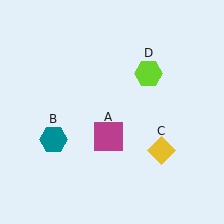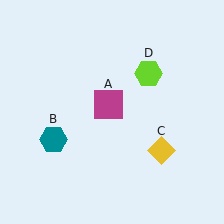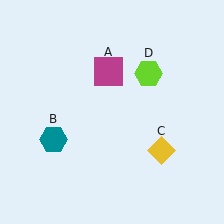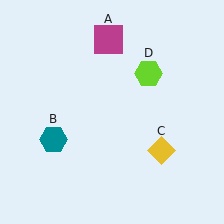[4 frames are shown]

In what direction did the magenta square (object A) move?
The magenta square (object A) moved up.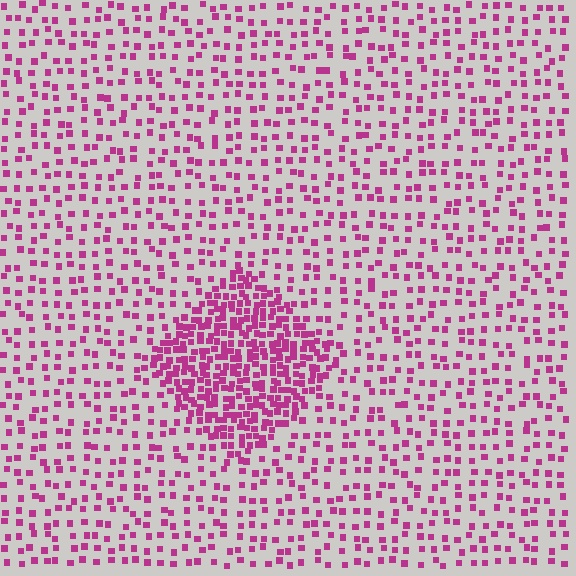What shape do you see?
I see a diamond.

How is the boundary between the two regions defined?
The boundary is defined by a change in element density (approximately 2.7x ratio). All elements are the same color, size, and shape.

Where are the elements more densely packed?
The elements are more densely packed inside the diamond boundary.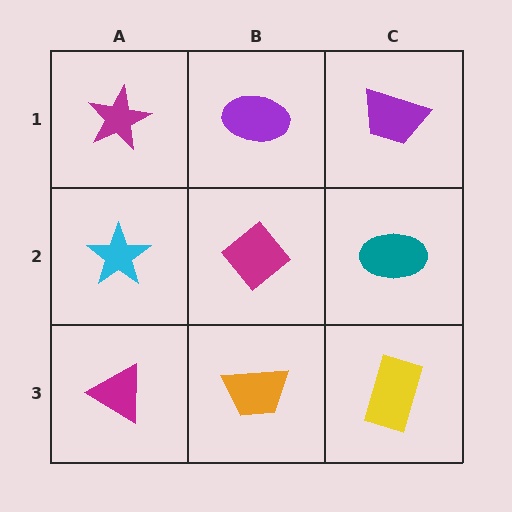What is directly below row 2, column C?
A yellow rectangle.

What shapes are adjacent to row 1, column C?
A teal ellipse (row 2, column C), a purple ellipse (row 1, column B).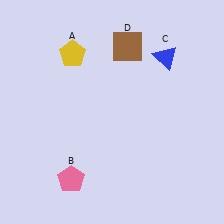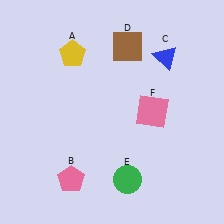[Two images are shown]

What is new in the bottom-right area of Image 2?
A green circle (E) was added in the bottom-right area of Image 2.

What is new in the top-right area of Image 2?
A pink square (F) was added in the top-right area of Image 2.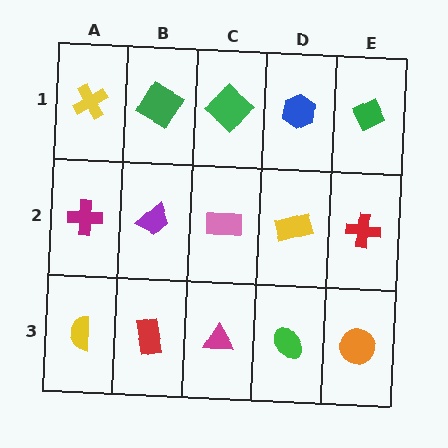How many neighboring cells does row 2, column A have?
3.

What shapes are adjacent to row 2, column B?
A green diamond (row 1, column B), a red rectangle (row 3, column B), a magenta cross (row 2, column A), a pink rectangle (row 2, column C).